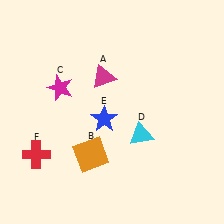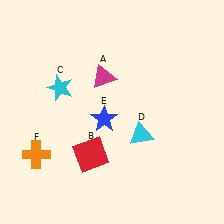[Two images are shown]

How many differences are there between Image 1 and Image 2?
There are 3 differences between the two images.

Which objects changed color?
B changed from orange to red. C changed from magenta to cyan. F changed from red to orange.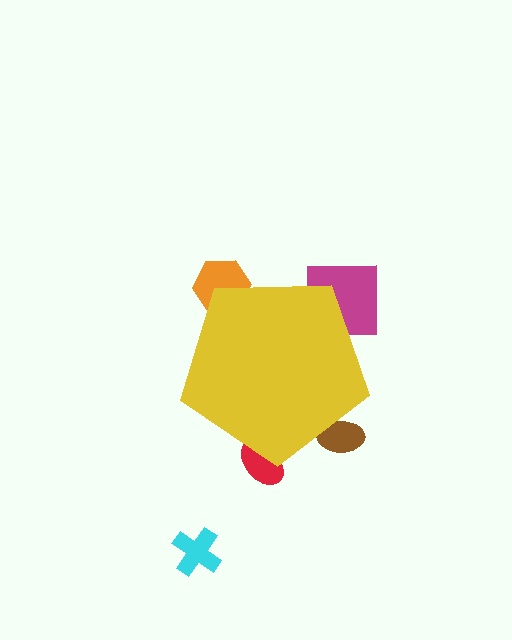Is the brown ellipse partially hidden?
Yes, the brown ellipse is partially hidden behind the yellow pentagon.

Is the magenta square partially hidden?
Yes, the magenta square is partially hidden behind the yellow pentagon.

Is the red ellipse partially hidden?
Yes, the red ellipse is partially hidden behind the yellow pentagon.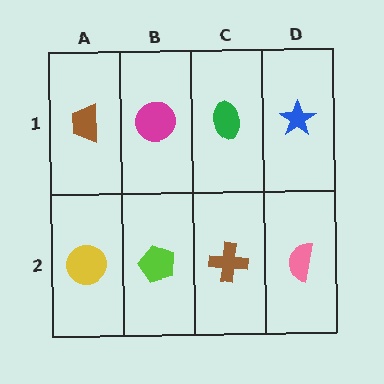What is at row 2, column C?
A brown cross.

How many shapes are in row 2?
4 shapes.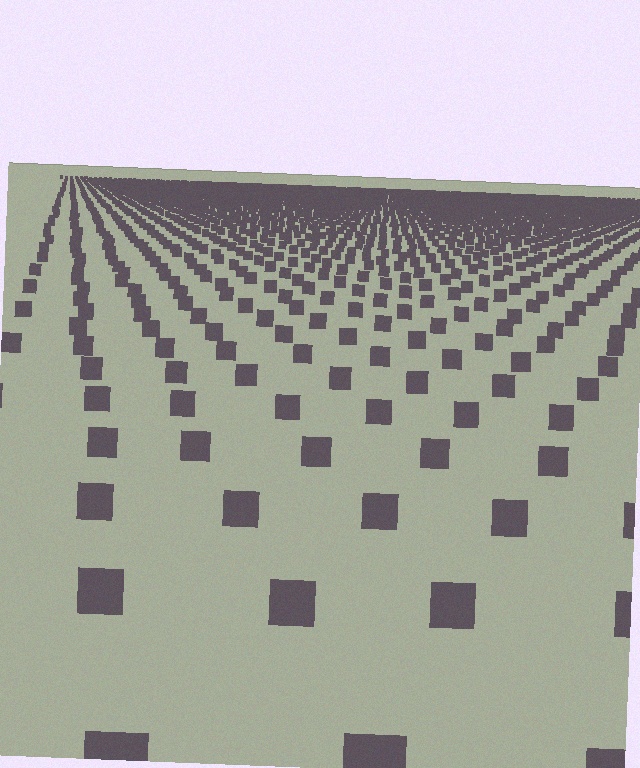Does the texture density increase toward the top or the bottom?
Density increases toward the top.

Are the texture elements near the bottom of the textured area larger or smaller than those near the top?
Larger. Near the bottom, elements are closer to the viewer and appear at a bigger on-screen size.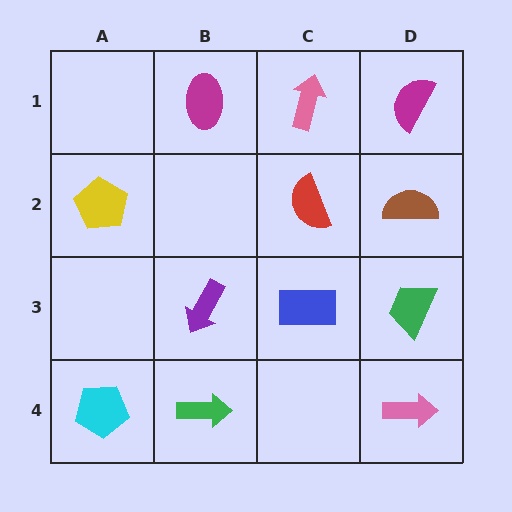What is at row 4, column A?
A cyan pentagon.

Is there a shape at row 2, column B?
No, that cell is empty.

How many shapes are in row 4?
3 shapes.